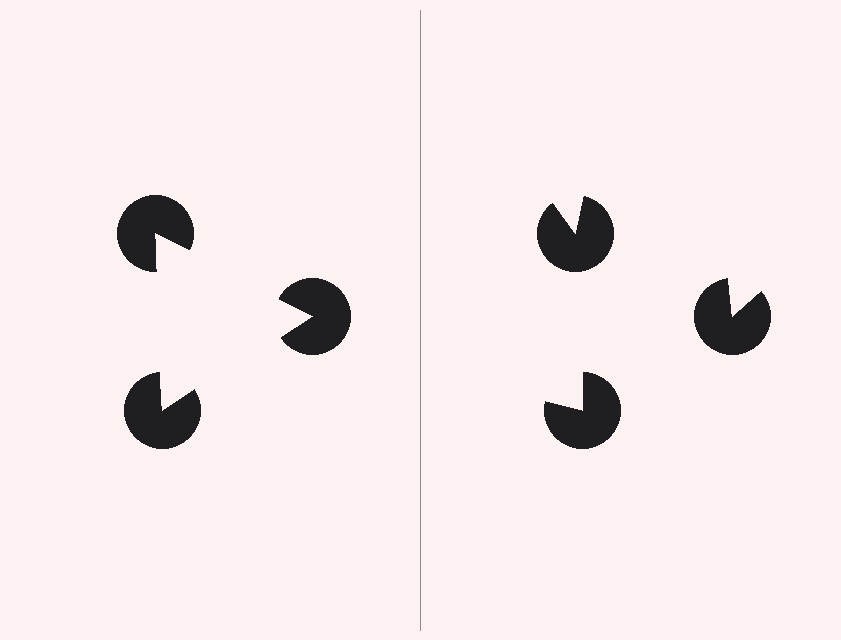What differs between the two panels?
The pac-man discs are positioned identically on both sides; only the wedge orientations differ. On the left they align to a triangle; on the right they are misaligned.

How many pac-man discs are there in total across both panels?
6 — 3 on each side.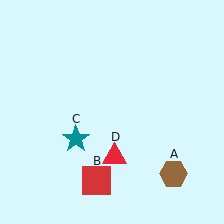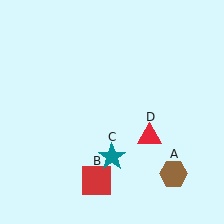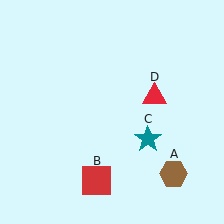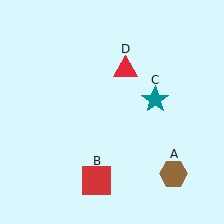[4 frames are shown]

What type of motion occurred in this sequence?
The teal star (object C), red triangle (object D) rotated counterclockwise around the center of the scene.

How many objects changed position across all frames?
2 objects changed position: teal star (object C), red triangle (object D).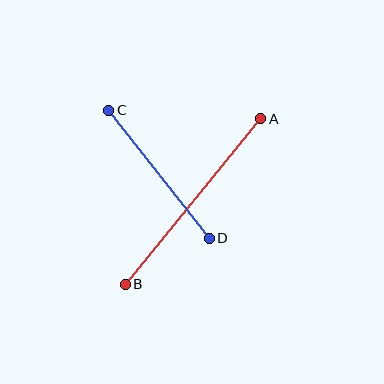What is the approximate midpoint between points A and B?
The midpoint is at approximately (193, 201) pixels.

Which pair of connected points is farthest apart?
Points A and B are farthest apart.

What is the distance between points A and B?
The distance is approximately 214 pixels.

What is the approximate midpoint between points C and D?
The midpoint is at approximately (159, 174) pixels.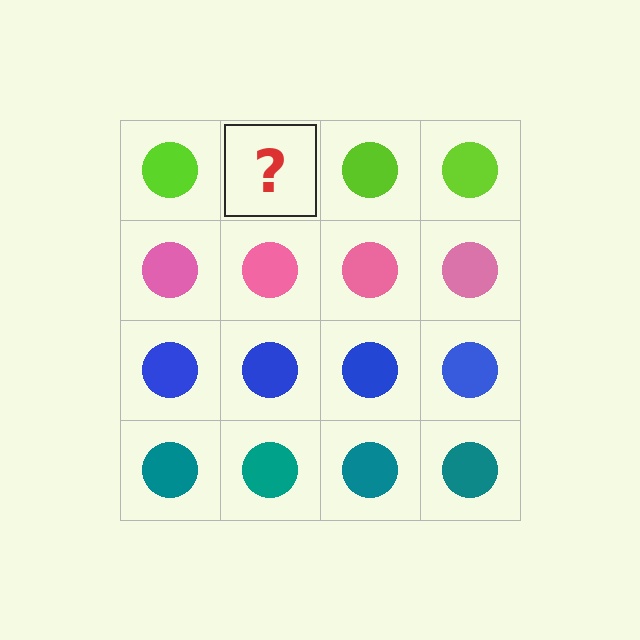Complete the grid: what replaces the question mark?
The question mark should be replaced with a lime circle.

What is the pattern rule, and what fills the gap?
The rule is that each row has a consistent color. The gap should be filled with a lime circle.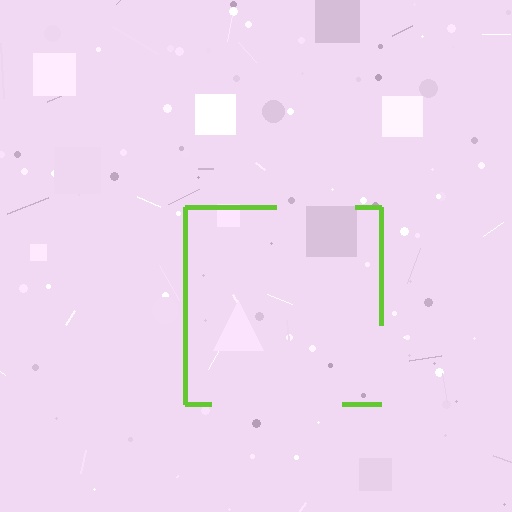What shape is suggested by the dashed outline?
The dashed outline suggests a square.